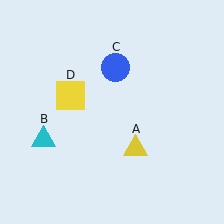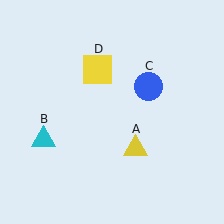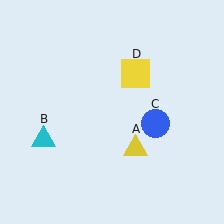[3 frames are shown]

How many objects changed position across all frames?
2 objects changed position: blue circle (object C), yellow square (object D).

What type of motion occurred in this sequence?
The blue circle (object C), yellow square (object D) rotated clockwise around the center of the scene.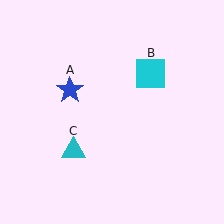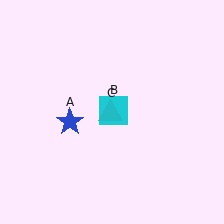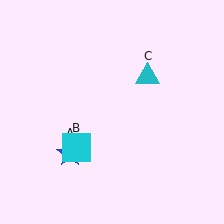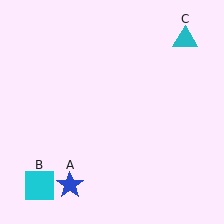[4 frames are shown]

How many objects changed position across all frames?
3 objects changed position: blue star (object A), cyan square (object B), cyan triangle (object C).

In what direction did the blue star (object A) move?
The blue star (object A) moved down.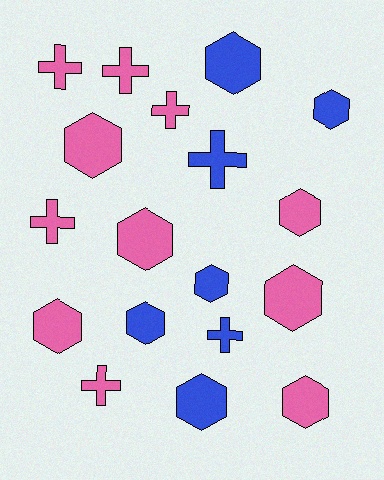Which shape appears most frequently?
Hexagon, with 11 objects.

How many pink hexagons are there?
There are 6 pink hexagons.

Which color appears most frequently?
Pink, with 11 objects.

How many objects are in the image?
There are 18 objects.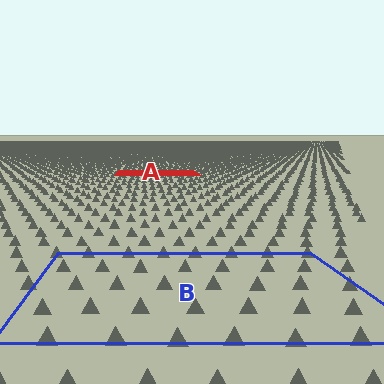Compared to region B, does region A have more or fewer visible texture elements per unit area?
Region A has more texture elements per unit area — they are packed more densely because it is farther away.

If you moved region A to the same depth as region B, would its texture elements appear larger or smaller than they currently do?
They would appear larger. At a closer depth, the same texture elements are projected at a bigger on-screen size.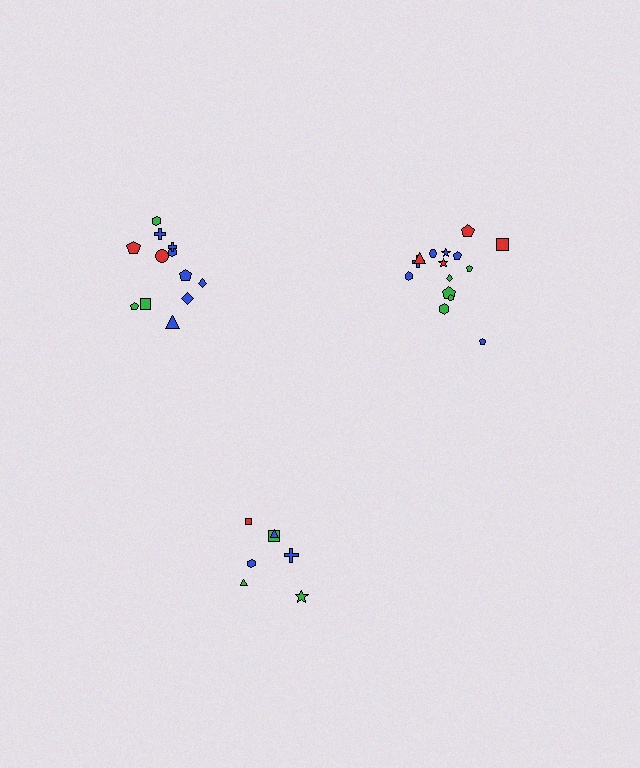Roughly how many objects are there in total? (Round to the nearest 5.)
Roughly 35 objects in total.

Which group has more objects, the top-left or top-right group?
The top-right group.